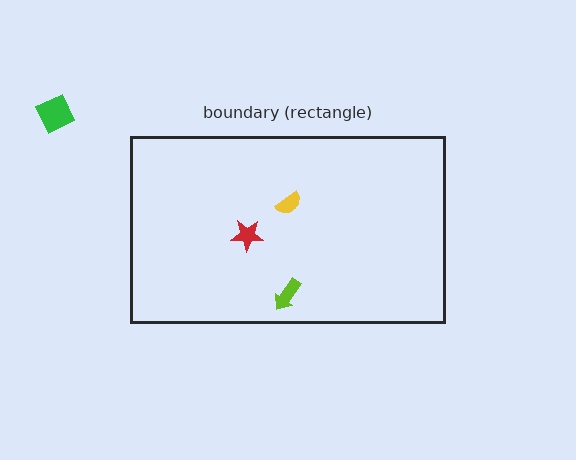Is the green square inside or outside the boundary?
Outside.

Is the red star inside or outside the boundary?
Inside.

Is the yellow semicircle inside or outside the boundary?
Inside.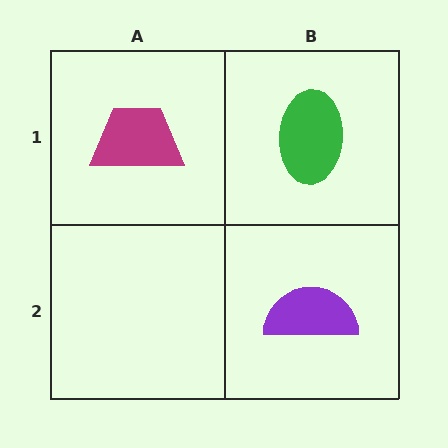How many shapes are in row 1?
2 shapes.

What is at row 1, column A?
A magenta trapezoid.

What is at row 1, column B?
A green ellipse.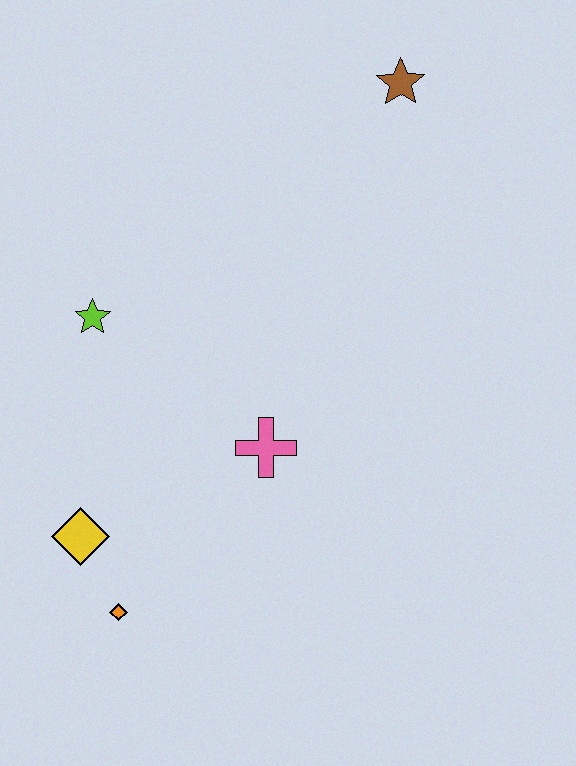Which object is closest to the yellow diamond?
The orange diamond is closest to the yellow diamond.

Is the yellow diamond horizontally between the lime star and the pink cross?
No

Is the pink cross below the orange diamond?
No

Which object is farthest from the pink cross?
The brown star is farthest from the pink cross.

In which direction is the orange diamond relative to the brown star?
The orange diamond is below the brown star.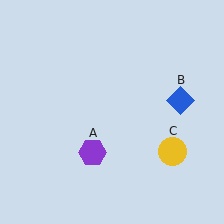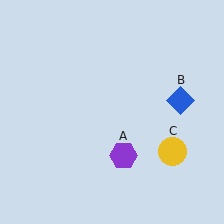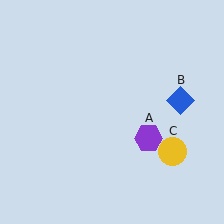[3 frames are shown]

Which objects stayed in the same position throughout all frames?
Blue diamond (object B) and yellow circle (object C) remained stationary.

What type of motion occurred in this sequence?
The purple hexagon (object A) rotated counterclockwise around the center of the scene.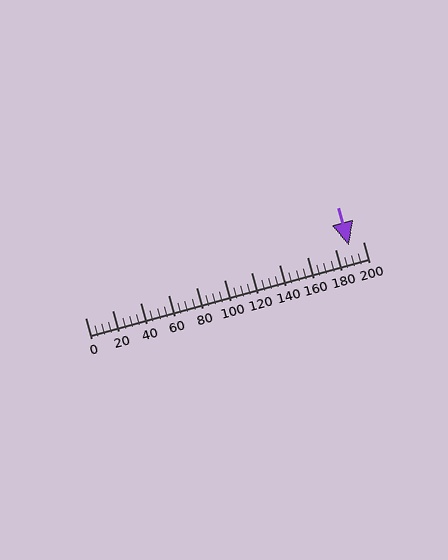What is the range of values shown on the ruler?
The ruler shows values from 0 to 200.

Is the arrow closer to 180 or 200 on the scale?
The arrow is closer to 200.